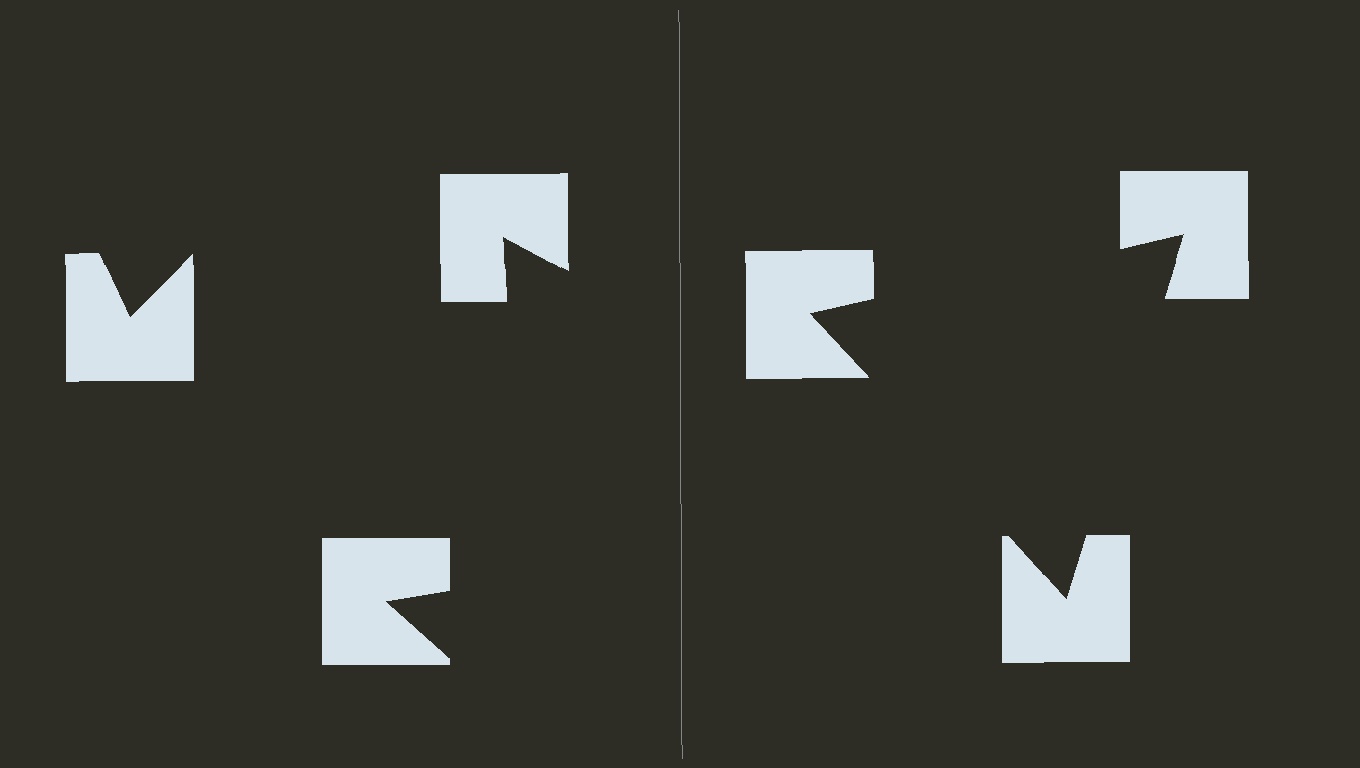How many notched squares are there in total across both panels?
6 — 3 on each side.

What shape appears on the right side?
An illusory triangle.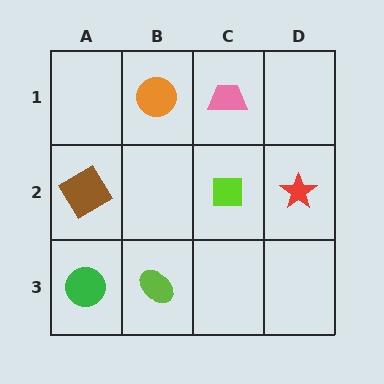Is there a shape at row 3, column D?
No, that cell is empty.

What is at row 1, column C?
A pink trapezoid.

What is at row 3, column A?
A green circle.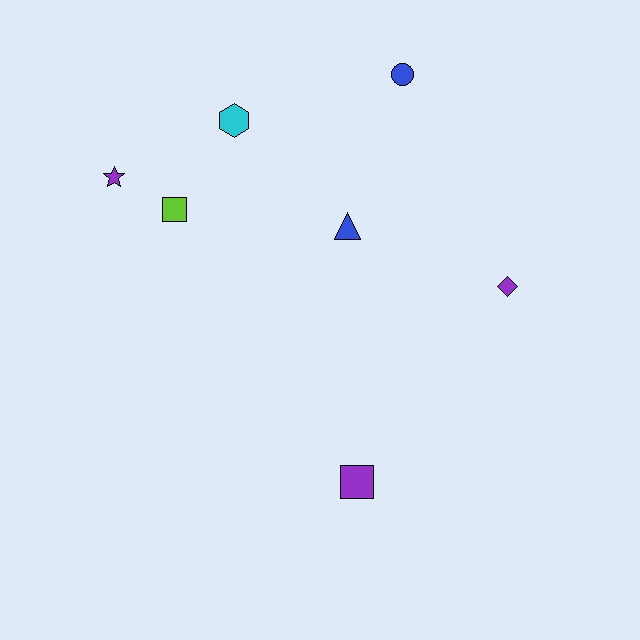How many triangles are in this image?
There is 1 triangle.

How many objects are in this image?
There are 7 objects.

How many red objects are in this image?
There are no red objects.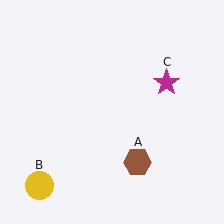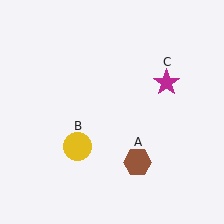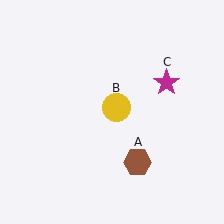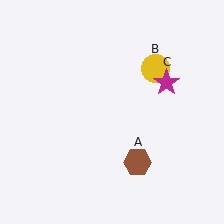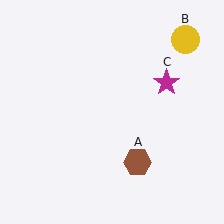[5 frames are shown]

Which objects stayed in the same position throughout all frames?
Brown hexagon (object A) and magenta star (object C) remained stationary.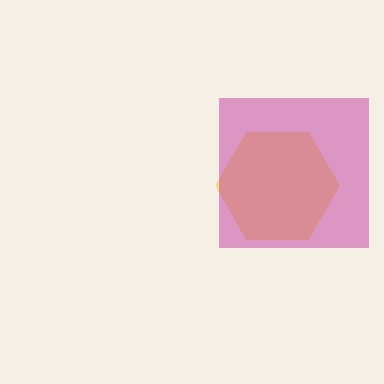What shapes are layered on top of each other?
The layered shapes are: a yellow hexagon, a magenta square.